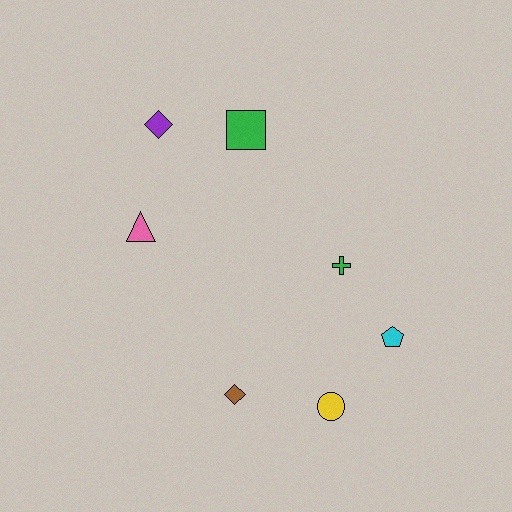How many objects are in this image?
There are 7 objects.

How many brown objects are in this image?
There is 1 brown object.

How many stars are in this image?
There are no stars.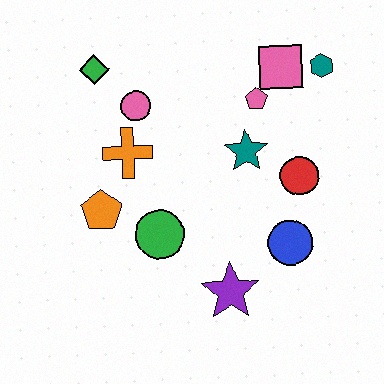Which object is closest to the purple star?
The blue circle is closest to the purple star.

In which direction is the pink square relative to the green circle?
The pink square is above the green circle.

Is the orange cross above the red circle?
Yes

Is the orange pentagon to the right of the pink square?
No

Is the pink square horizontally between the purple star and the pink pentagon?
No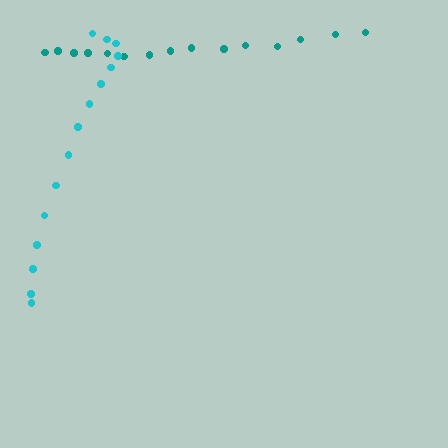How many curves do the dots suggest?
There are 2 distinct paths.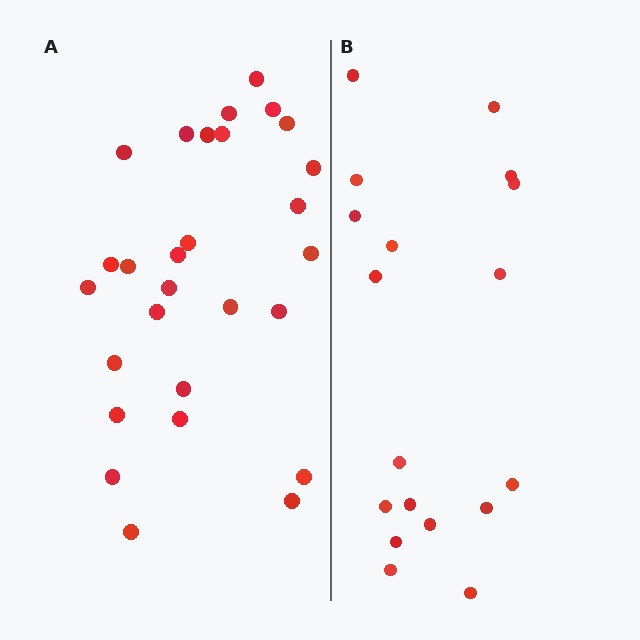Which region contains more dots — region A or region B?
Region A (the left region) has more dots.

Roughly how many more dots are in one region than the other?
Region A has roughly 10 or so more dots than region B.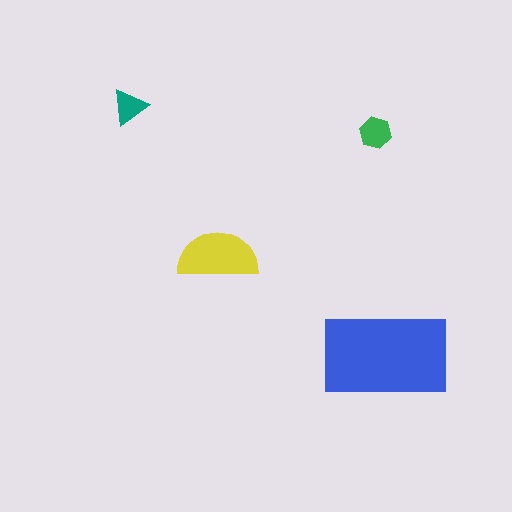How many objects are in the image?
There are 4 objects in the image.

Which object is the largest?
The blue rectangle.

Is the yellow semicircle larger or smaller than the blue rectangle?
Smaller.